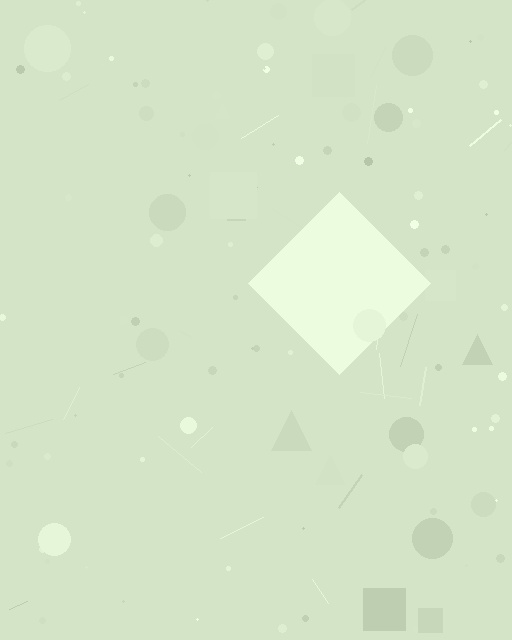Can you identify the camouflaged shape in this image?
The camouflaged shape is a diamond.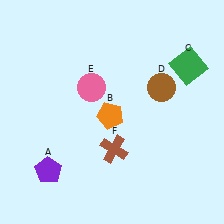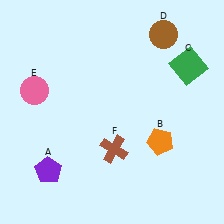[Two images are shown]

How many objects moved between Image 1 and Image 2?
3 objects moved between the two images.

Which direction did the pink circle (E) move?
The pink circle (E) moved left.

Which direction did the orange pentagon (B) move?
The orange pentagon (B) moved right.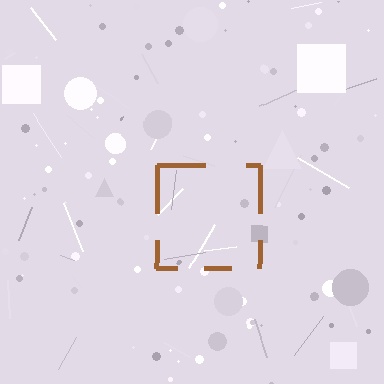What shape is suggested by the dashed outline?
The dashed outline suggests a square.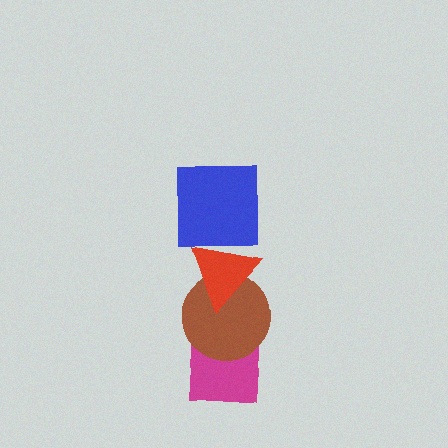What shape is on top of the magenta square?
The brown circle is on top of the magenta square.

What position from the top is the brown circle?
The brown circle is 3rd from the top.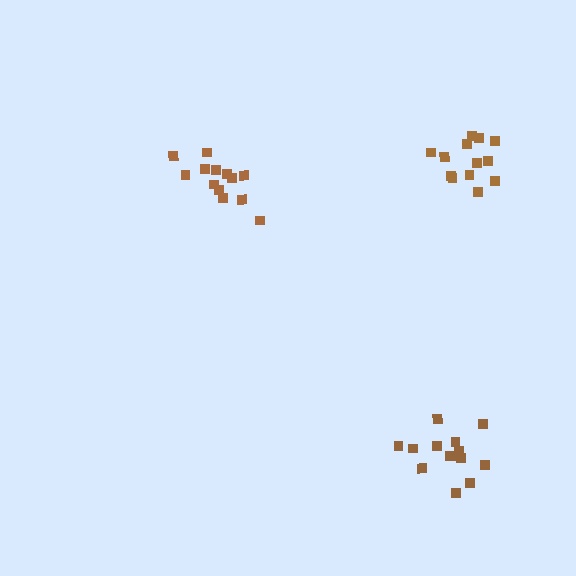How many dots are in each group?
Group 1: 13 dots, Group 2: 13 dots, Group 3: 14 dots (40 total).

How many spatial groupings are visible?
There are 3 spatial groupings.